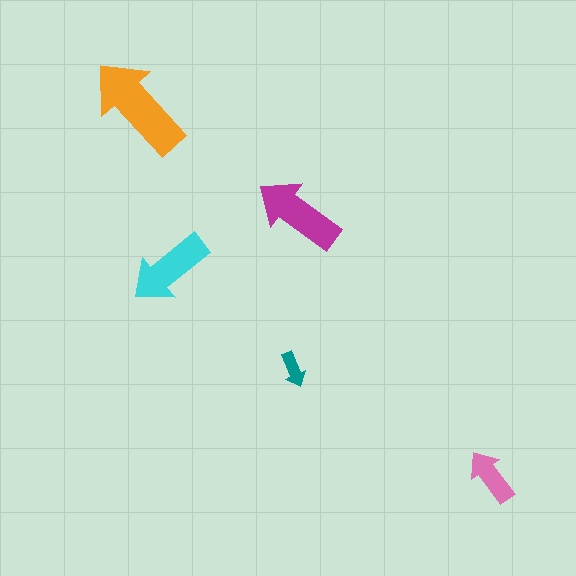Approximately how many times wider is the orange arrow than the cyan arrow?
About 1.5 times wider.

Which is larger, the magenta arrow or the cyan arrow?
The magenta one.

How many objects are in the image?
There are 5 objects in the image.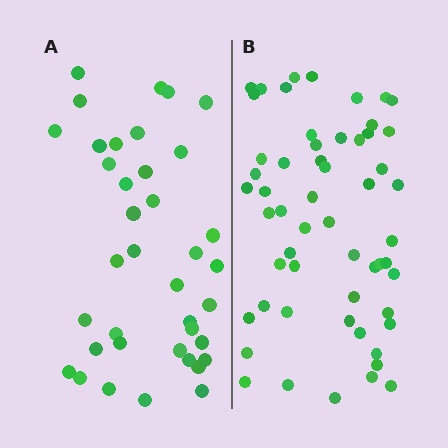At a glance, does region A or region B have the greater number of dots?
Region B (the right region) has more dots.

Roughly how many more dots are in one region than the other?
Region B has approximately 20 more dots than region A.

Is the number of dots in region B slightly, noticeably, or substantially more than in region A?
Region B has substantially more. The ratio is roughly 1.5 to 1.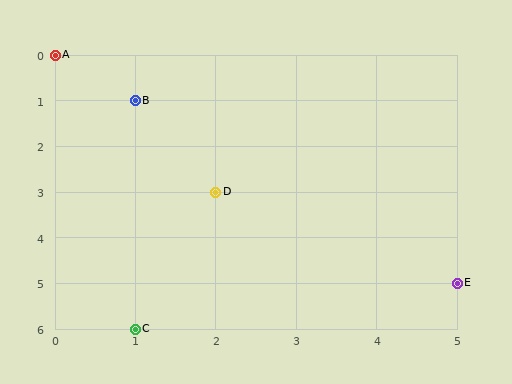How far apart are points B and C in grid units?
Points B and C are 5 rows apart.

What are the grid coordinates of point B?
Point B is at grid coordinates (1, 1).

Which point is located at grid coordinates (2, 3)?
Point D is at (2, 3).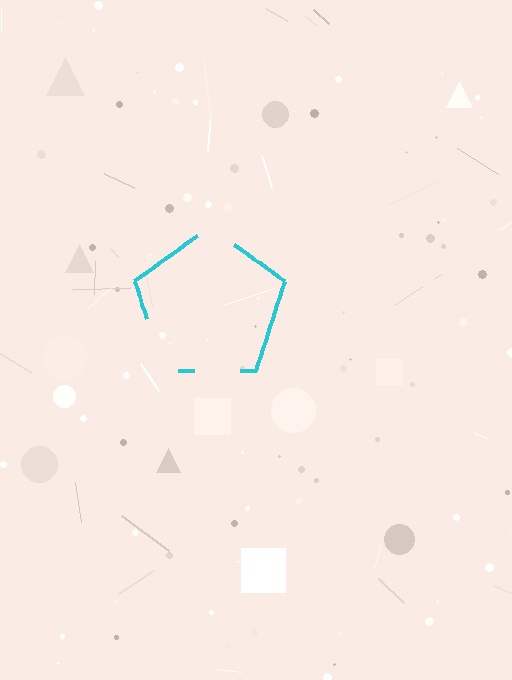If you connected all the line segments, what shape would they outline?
They would outline a pentagon.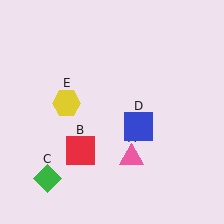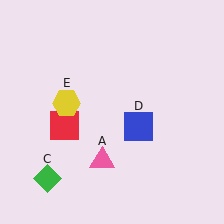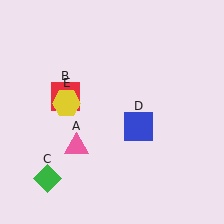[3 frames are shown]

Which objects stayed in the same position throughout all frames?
Green diamond (object C) and blue square (object D) and yellow hexagon (object E) remained stationary.